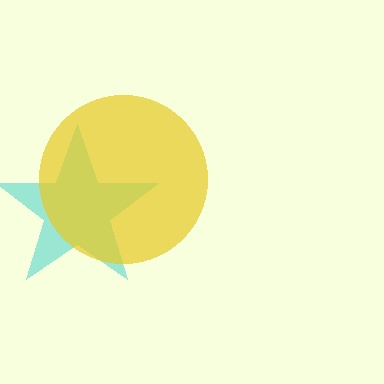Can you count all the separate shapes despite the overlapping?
Yes, there are 2 separate shapes.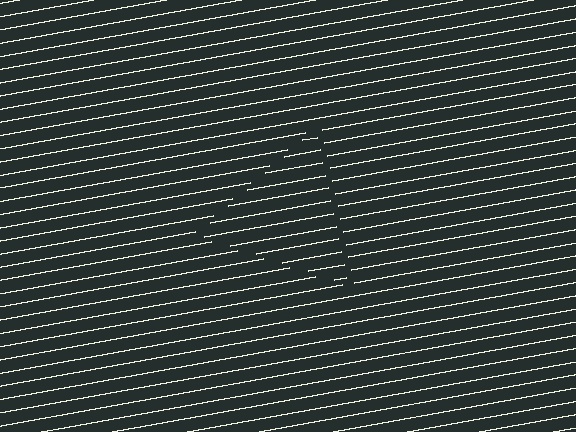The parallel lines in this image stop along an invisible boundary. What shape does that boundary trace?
An illusory triangle. The interior of the shape contains the same grating, shifted by half a period — the contour is defined by the phase discontinuity where line-ends from the inner and outer gratings abut.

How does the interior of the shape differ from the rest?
The interior of the shape contains the same grating, shifted by half a period — the contour is defined by the phase discontinuity where line-ends from the inner and outer gratings abut.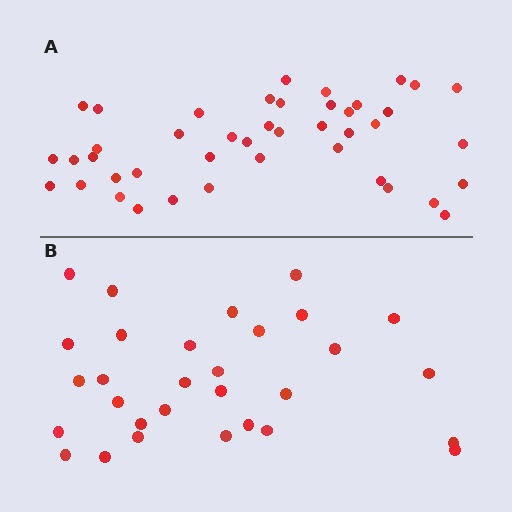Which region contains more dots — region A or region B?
Region A (the top region) has more dots.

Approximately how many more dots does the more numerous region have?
Region A has approximately 15 more dots than region B.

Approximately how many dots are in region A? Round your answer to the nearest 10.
About 40 dots. (The exact count is 43, which rounds to 40.)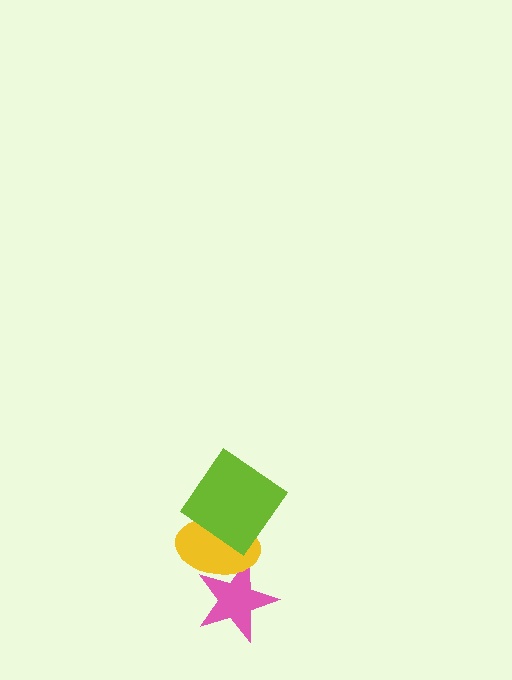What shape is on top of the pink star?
The yellow ellipse is on top of the pink star.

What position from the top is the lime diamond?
The lime diamond is 1st from the top.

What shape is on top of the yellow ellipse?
The lime diamond is on top of the yellow ellipse.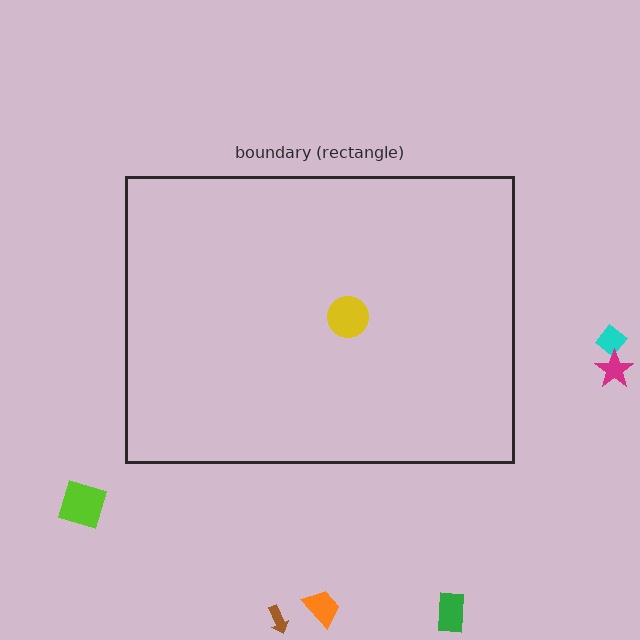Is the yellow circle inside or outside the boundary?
Inside.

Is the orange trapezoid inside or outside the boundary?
Outside.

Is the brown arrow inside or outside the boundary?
Outside.